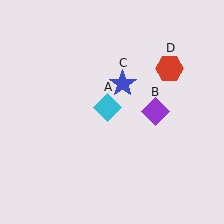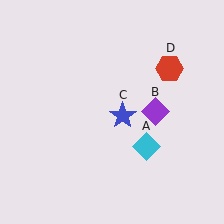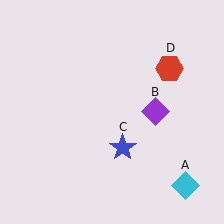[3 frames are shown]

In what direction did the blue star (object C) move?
The blue star (object C) moved down.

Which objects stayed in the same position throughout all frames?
Purple diamond (object B) and red hexagon (object D) remained stationary.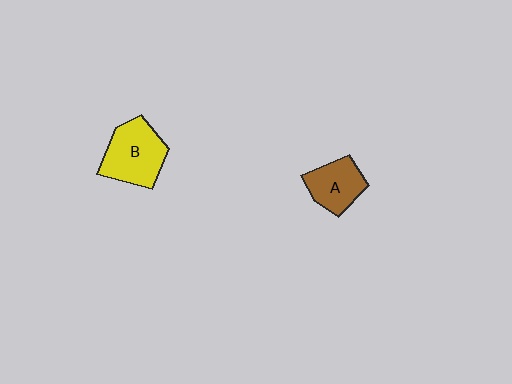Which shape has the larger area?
Shape B (yellow).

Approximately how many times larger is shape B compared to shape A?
Approximately 1.4 times.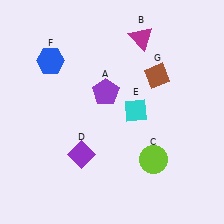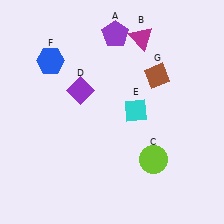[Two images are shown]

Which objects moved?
The objects that moved are: the purple pentagon (A), the purple diamond (D).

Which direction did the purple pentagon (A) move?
The purple pentagon (A) moved up.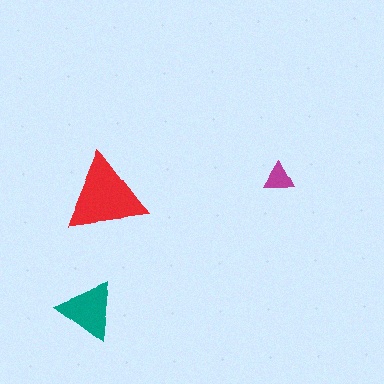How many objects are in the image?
There are 3 objects in the image.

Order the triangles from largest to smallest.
the red one, the teal one, the magenta one.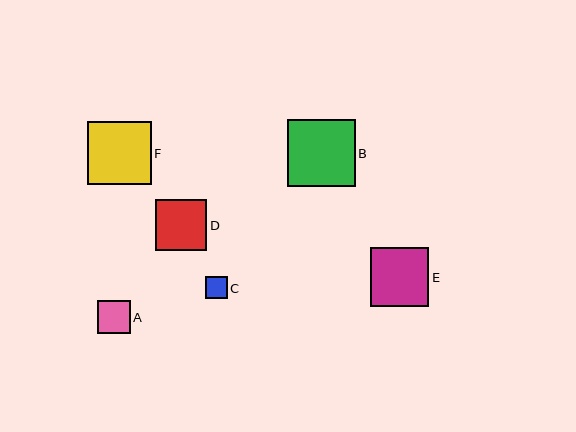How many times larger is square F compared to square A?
Square F is approximately 1.9 times the size of square A.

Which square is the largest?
Square B is the largest with a size of approximately 68 pixels.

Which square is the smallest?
Square C is the smallest with a size of approximately 22 pixels.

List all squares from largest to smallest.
From largest to smallest: B, F, E, D, A, C.